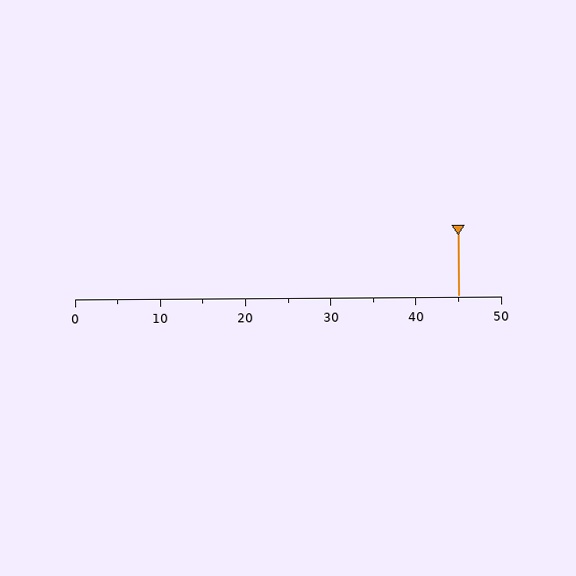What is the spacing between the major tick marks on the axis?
The major ticks are spaced 10 apart.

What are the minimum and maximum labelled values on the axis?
The axis runs from 0 to 50.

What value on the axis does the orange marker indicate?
The marker indicates approximately 45.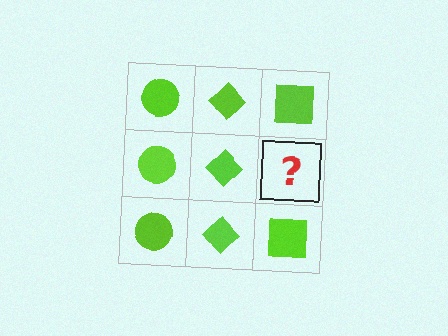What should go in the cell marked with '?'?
The missing cell should contain a lime square.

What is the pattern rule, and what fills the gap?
The rule is that each column has a consistent shape. The gap should be filled with a lime square.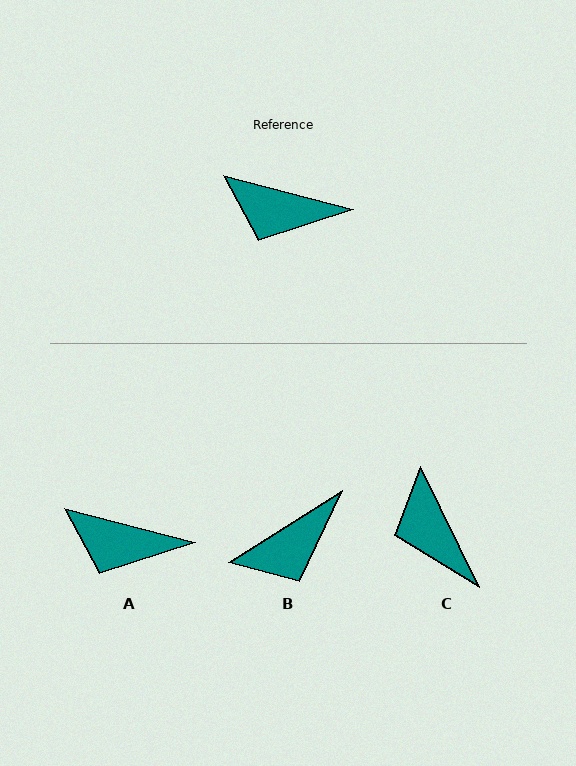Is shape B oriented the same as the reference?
No, it is off by about 46 degrees.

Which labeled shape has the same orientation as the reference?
A.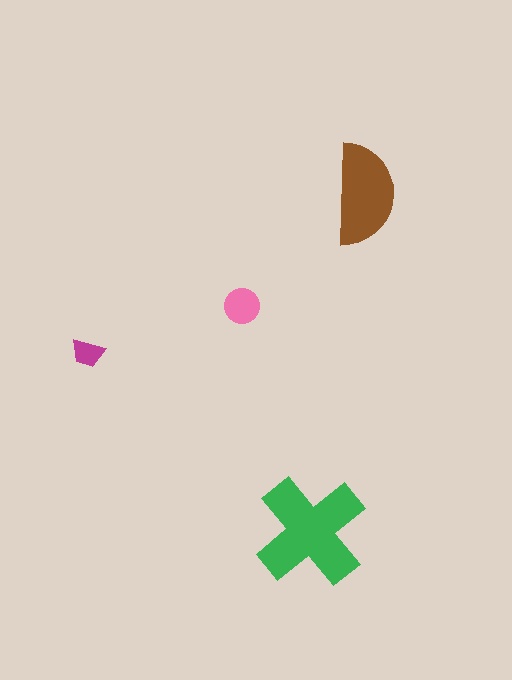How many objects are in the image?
There are 4 objects in the image.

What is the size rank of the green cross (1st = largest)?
1st.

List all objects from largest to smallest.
The green cross, the brown semicircle, the pink circle, the magenta trapezoid.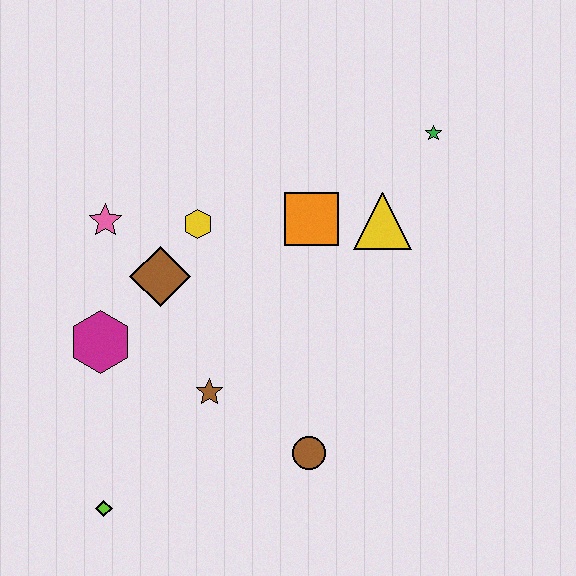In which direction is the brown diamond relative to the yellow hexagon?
The brown diamond is below the yellow hexagon.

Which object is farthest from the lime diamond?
The green star is farthest from the lime diamond.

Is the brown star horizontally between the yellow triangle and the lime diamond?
Yes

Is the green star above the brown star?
Yes